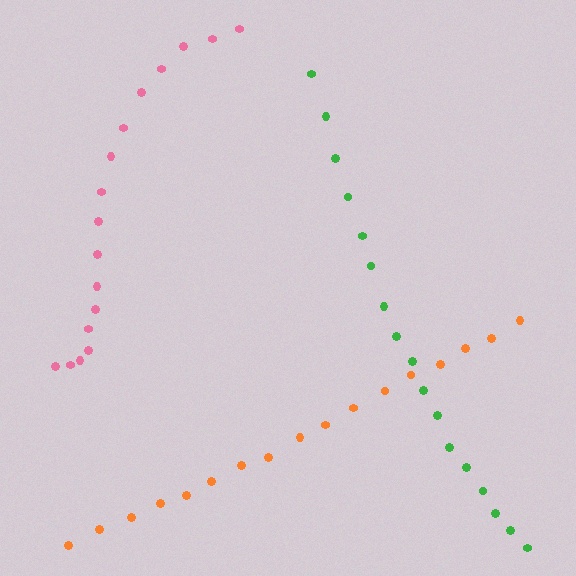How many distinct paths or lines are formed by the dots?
There are 3 distinct paths.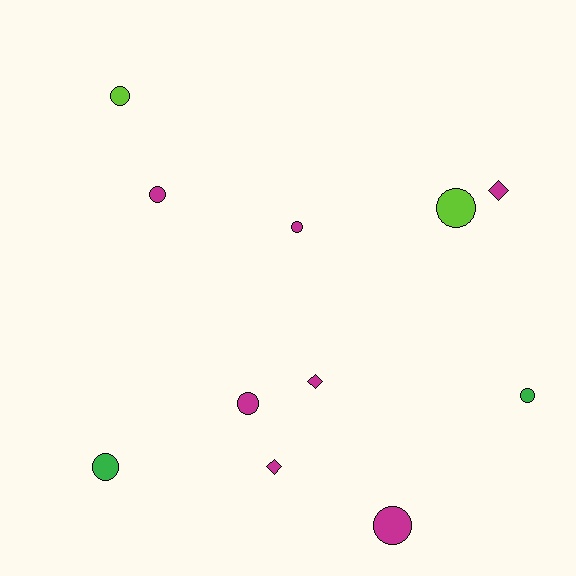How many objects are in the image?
There are 11 objects.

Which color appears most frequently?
Magenta, with 7 objects.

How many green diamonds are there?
There are no green diamonds.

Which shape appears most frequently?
Circle, with 8 objects.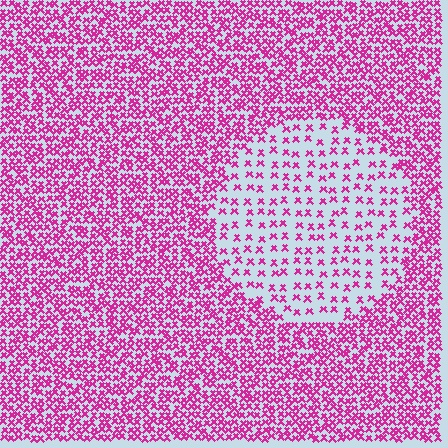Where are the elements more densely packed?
The elements are more densely packed outside the circle boundary.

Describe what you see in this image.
The image contains small magenta elements arranged at two different densities. A circle-shaped region is visible where the elements are less densely packed than the surrounding area.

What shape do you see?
I see a circle.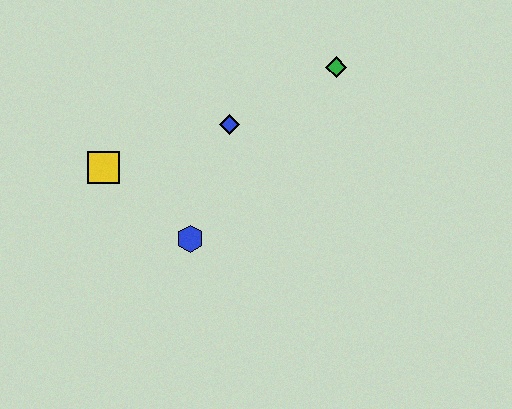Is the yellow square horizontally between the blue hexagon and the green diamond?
No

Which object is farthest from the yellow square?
The green diamond is farthest from the yellow square.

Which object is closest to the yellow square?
The blue hexagon is closest to the yellow square.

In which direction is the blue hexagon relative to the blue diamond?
The blue hexagon is below the blue diamond.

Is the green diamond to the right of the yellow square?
Yes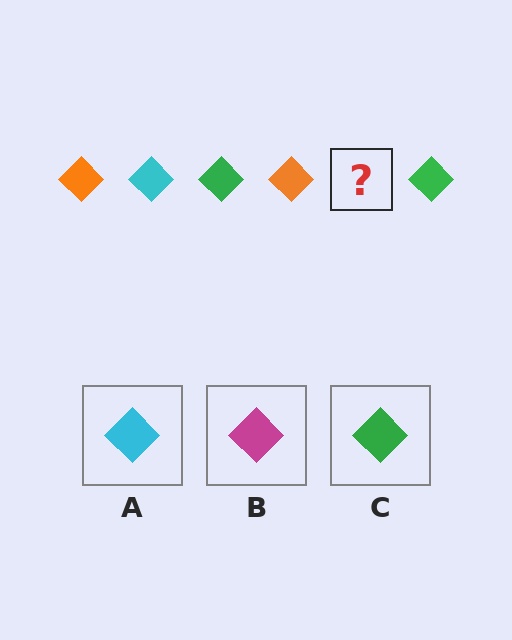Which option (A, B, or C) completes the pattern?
A.